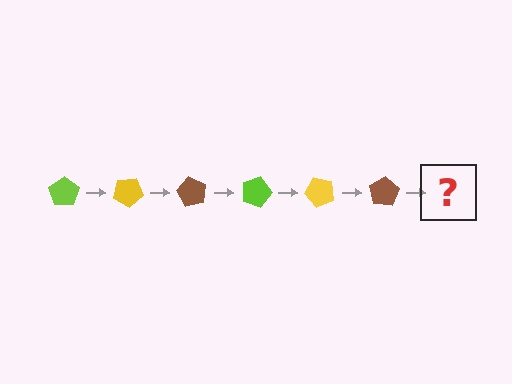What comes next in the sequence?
The next element should be a lime pentagon, rotated 180 degrees from the start.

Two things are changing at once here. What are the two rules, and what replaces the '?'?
The two rules are that it rotates 30 degrees each step and the color cycles through lime, yellow, and brown. The '?' should be a lime pentagon, rotated 180 degrees from the start.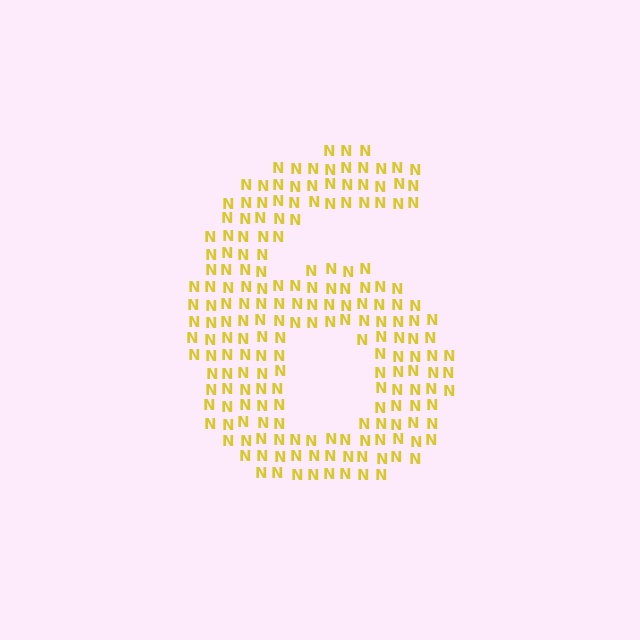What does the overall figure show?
The overall figure shows the digit 6.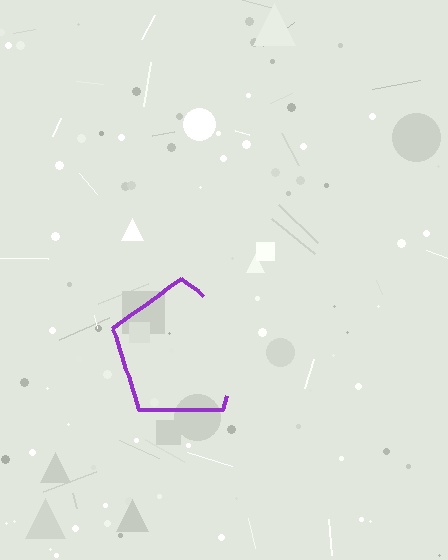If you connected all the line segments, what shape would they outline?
They would outline a pentagon.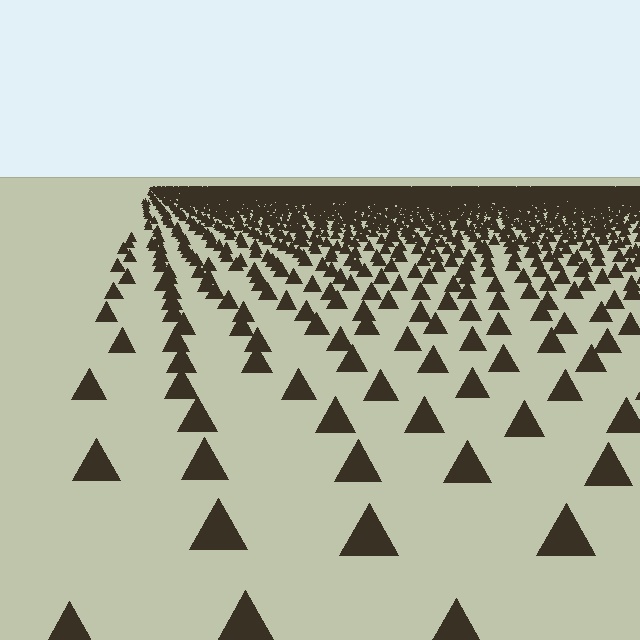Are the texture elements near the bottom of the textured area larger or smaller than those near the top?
Larger. Near the bottom, elements are closer to the viewer and appear at a bigger on-screen size.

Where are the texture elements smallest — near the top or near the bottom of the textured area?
Near the top.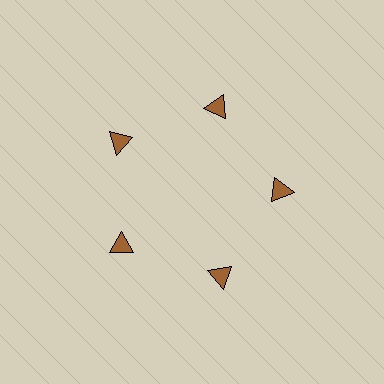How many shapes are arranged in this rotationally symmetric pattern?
There are 5 shapes, arranged in 5 groups of 1.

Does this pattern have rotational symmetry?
Yes, this pattern has 5-fold rotational symmetry. It looks the same after rotating 72 degrees around the center.